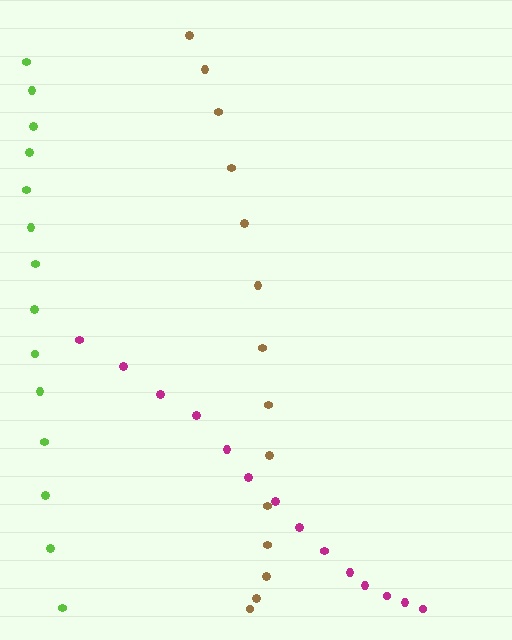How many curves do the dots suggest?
There are 3 distinct paths.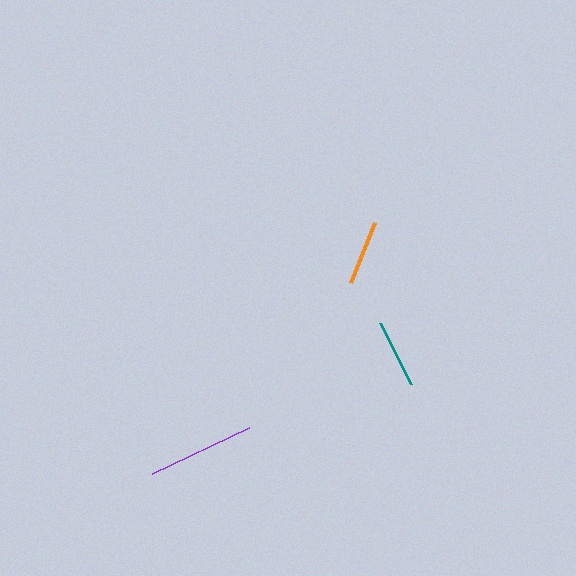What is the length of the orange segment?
The orange segment is approximately 64 pixels long.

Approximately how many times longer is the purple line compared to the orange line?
The purple line is approximately 1.7 times the length of the orange line.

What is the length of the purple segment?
The purple segment is approximately 107 pixels long.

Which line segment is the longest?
The purple line is the longest at approximately 107 pixels.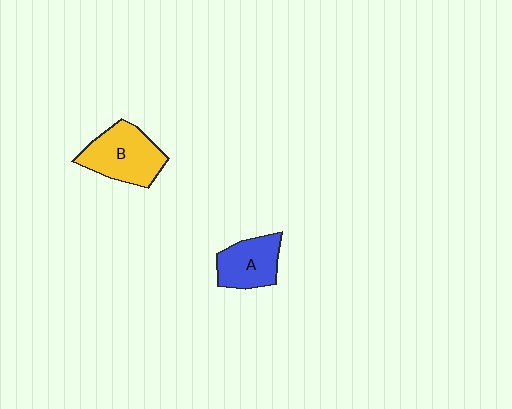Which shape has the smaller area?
Shape A (blue).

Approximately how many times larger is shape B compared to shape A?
Approximately 1.3 times.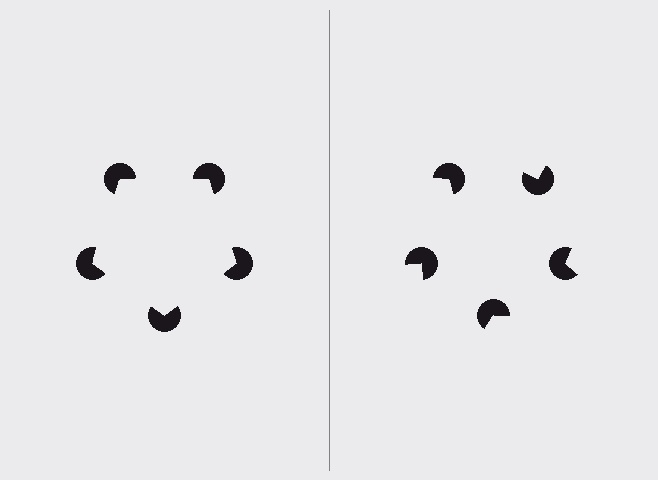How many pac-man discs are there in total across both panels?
10 — 5 on each side.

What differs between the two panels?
The pac-man discs are positioned identically on both sides; only the wedge orientations differ. On the left they align to a pentagon; on the right they are misaligned.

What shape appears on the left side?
An illusory pentagon.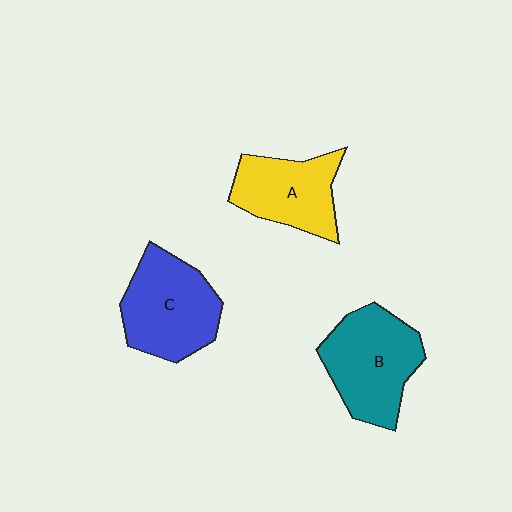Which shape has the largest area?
Shape B (teal).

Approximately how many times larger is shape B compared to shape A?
Approximately 1.2 times.